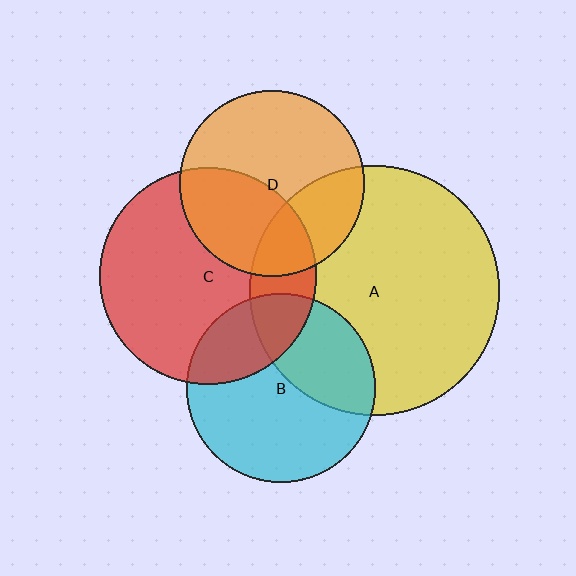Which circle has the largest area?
Circle A (yellow).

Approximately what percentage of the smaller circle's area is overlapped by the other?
Approximately 25%.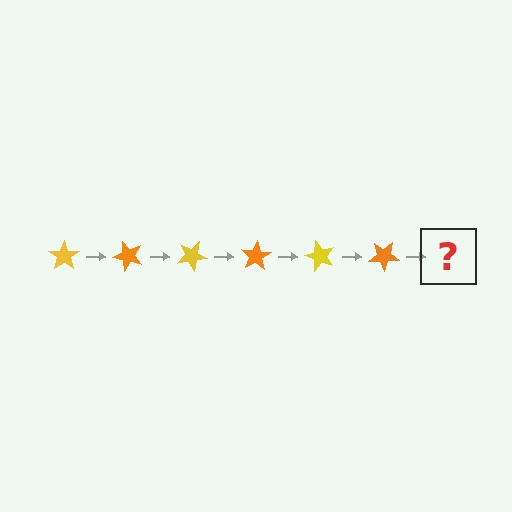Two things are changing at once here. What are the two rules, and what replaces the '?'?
The two rules are that it rotates 50 degrees each step and the color cycles through yellow and orange. The '?' should be a yellow star, rotated 300 degrees from the start.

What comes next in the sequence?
The next element should be a yellow star, rotated 300 degrees from the start.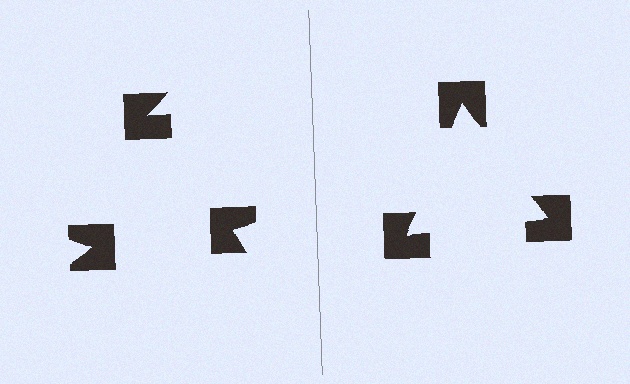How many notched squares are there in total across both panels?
6 — 3 on each side.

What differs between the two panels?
The notched squares are positioned identically on both sides; only the wedge orientations differ. On the right they align to a triangle; on the left they are misaligned.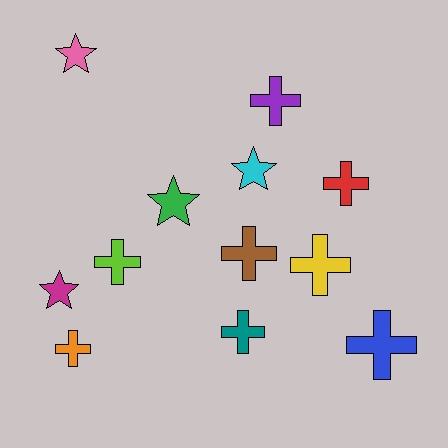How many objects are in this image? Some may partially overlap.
There are 12 objects.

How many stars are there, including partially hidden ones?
There are 4 stars.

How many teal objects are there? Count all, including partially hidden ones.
There is 1 teal object.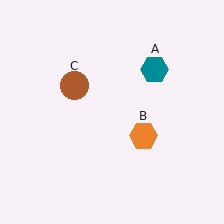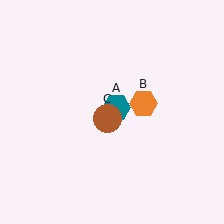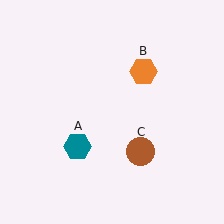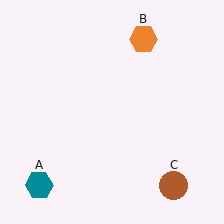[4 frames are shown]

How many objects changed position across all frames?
3 objects changed position: teal hexagon (object A), orange hexagon (object B), brown circle (object C).